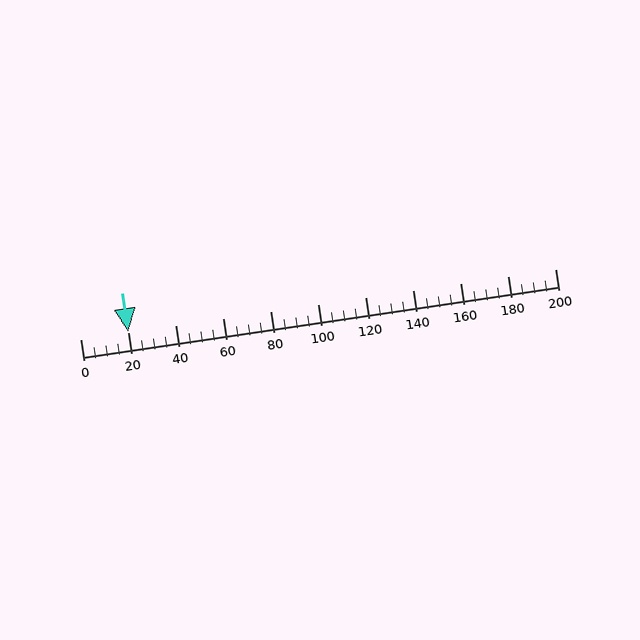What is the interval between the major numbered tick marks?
The major tick marks are spaced 20 units apart.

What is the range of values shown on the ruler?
The ruler shows values from 0 to 200.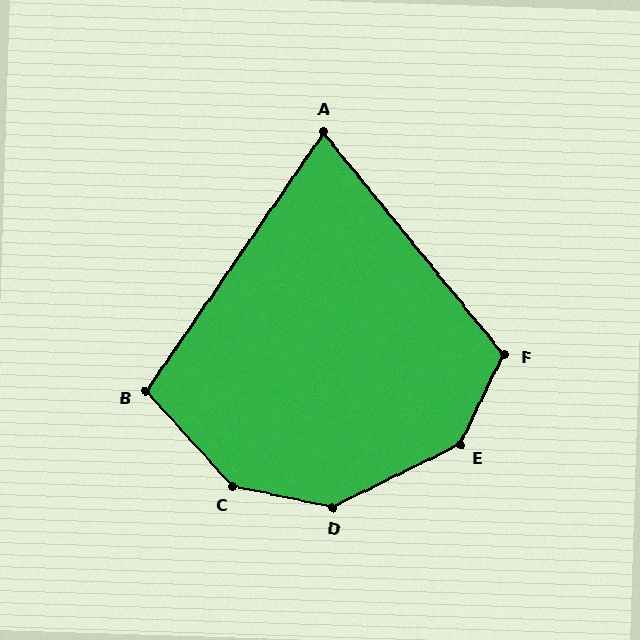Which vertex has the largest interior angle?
C, at approximately 144 degrees.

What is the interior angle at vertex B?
Approximately 103 degrees (obtuse).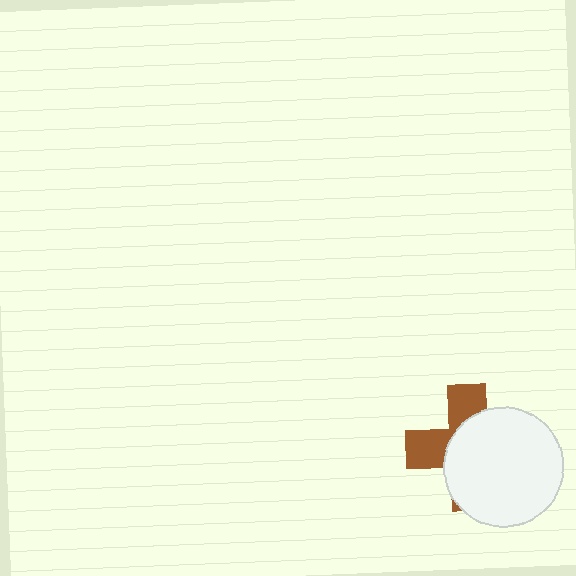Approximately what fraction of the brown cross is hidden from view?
Roughly 64% of the brown cross is hidden behind the white circle.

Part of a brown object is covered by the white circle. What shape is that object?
It is a cross.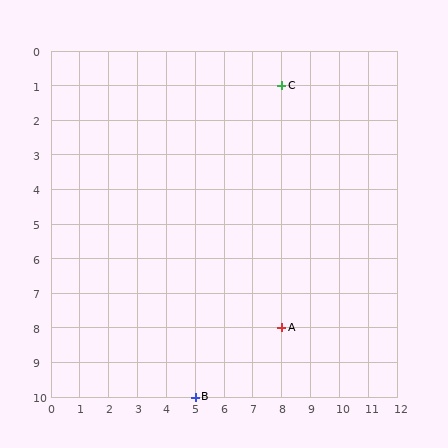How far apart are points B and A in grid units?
Points B and A are 3 columns and 2 rows apart (about 3.6 grid units diagonally).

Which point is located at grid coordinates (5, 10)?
Point B is at (5, 10).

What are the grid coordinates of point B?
Point B is at grid coordinates (5, 10).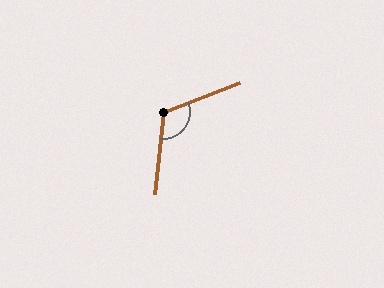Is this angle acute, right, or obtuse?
It is obtuse.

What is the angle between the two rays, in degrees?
Approximately 117 degrees.